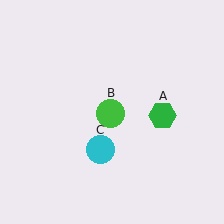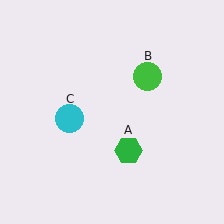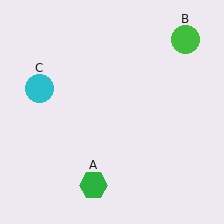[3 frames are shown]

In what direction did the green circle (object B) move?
The green circle (object B) moved up and to the right.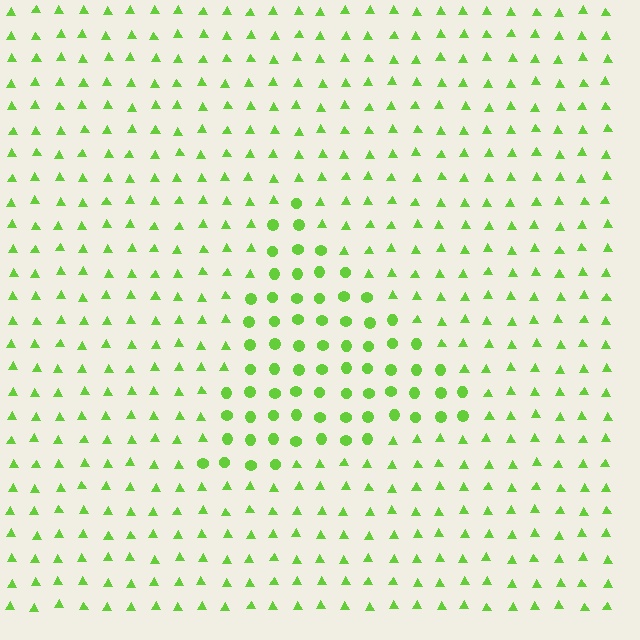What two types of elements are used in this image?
The image uses circles inside the triangle region and triangles outside it.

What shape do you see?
I see a triangle.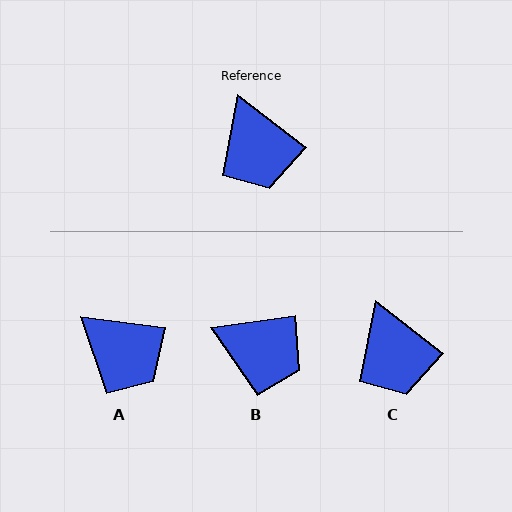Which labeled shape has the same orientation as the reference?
C.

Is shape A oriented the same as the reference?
No, it is off by about 30 degrees.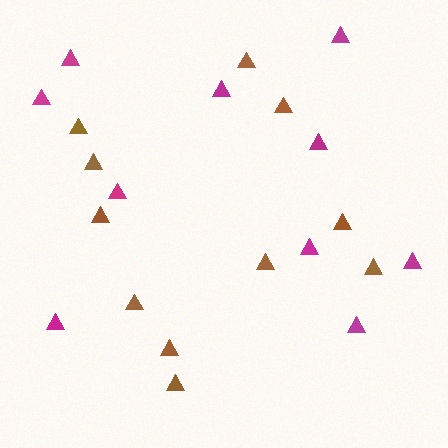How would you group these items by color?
There are 2 groups: one group of brown triangles (11) and one group of magenta triangles (10).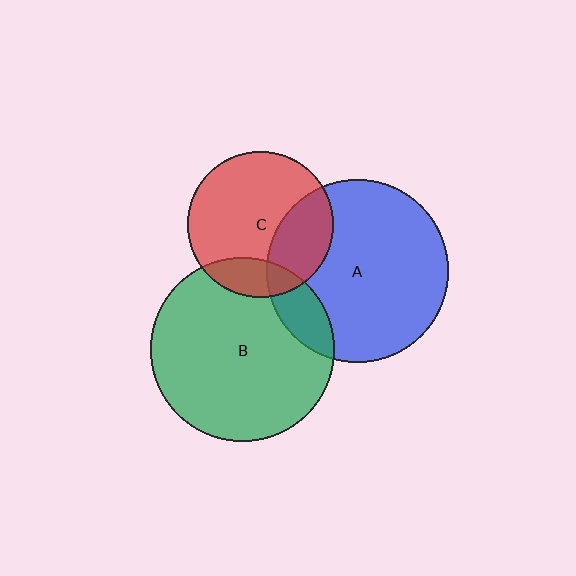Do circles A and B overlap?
Yes.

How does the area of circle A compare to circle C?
Approximately 1.6 times.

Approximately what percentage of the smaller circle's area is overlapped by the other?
Approximately 15%.